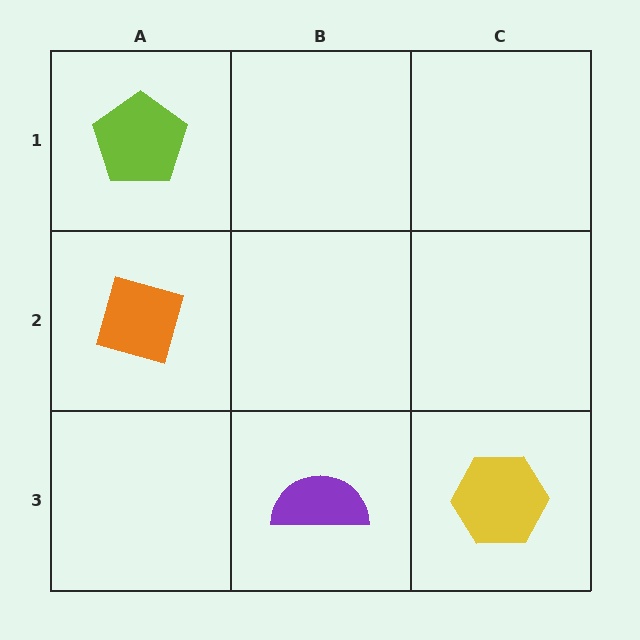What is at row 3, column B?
A purple semicircle.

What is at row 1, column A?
A lime pentagon.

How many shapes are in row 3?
2 shapes.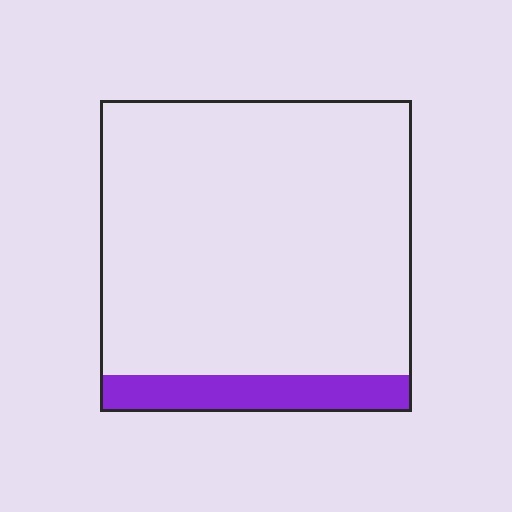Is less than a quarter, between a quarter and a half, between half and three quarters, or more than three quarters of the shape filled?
Less than a quarter.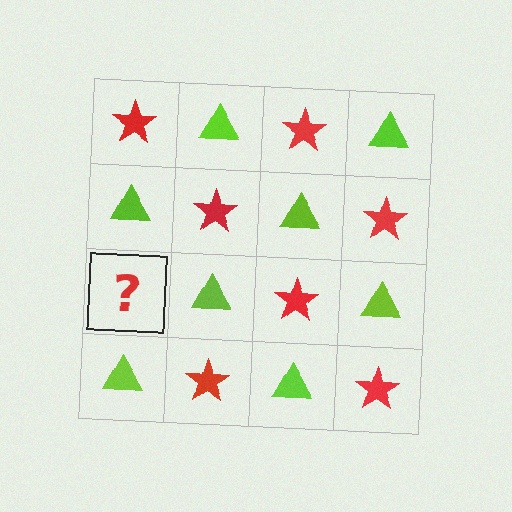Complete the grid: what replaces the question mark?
The question mark should be replaced with a red star.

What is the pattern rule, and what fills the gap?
The rule is that it alternates red star and lime triangle in a checkerboard pattern. The gap should be filled with a red star.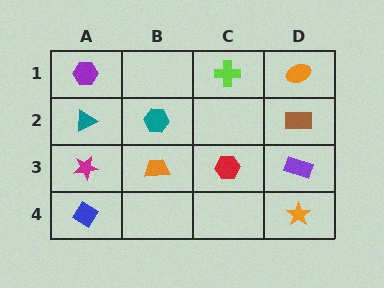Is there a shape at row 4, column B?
No, that cell is empty.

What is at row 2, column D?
A brown rectangle.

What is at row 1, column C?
A lime cross.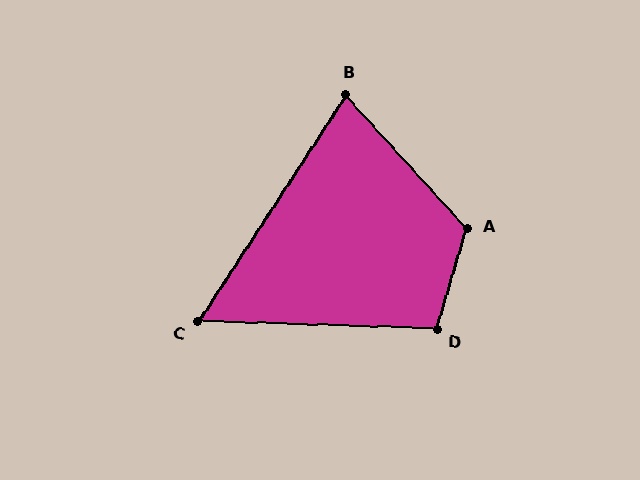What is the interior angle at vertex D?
Approximately 105 degrees (obtuse).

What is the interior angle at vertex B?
Approximately 75 degrees (acute).